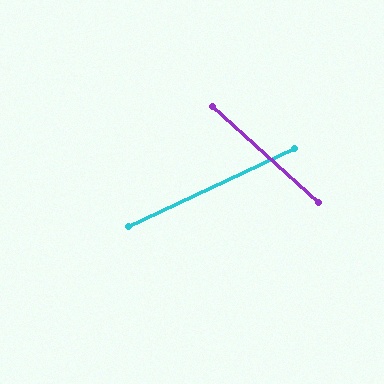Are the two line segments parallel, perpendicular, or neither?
Neither parallel nor perpendicular — they differ by about 67°.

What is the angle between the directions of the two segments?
Approximately 67 degrees.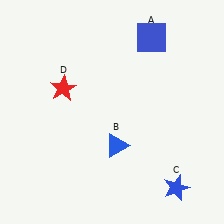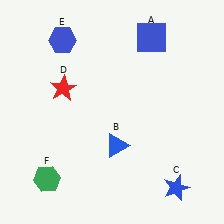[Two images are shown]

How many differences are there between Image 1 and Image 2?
There are 2 differences between the two images.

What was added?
A blue hexagon (E), a green hexagon (F) were added in Image 2.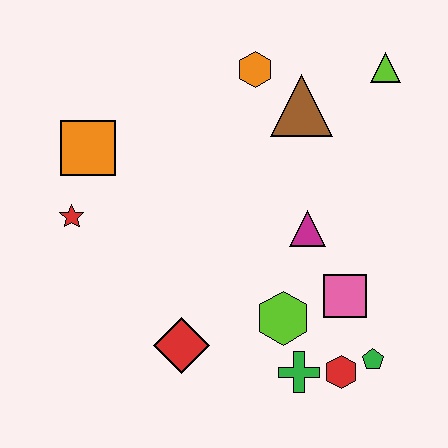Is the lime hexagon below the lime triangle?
Yes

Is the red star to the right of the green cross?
No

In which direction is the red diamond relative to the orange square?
The red diamond is below the orange square.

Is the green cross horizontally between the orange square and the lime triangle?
Yes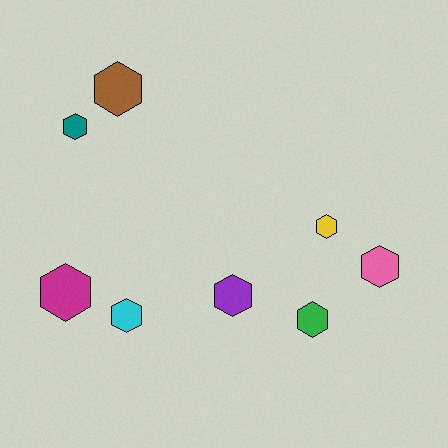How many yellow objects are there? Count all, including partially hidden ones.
There is 1 yellow object.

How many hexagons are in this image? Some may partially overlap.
There are 8 hexagons.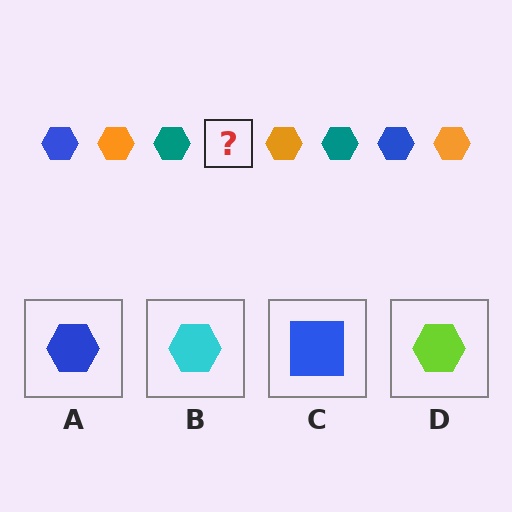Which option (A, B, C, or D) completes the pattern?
A.